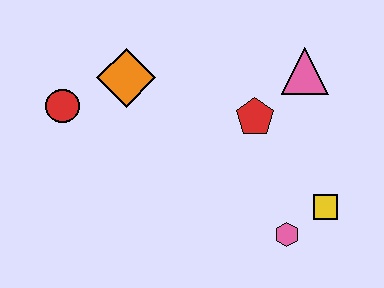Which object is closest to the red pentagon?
The pink triangle is closest to the red pentagon.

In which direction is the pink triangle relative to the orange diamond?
The pink triangle is to the right of the orange diamond.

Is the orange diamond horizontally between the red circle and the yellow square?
Yes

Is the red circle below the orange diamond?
Yes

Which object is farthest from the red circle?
The yellow square is farthest from the red circle.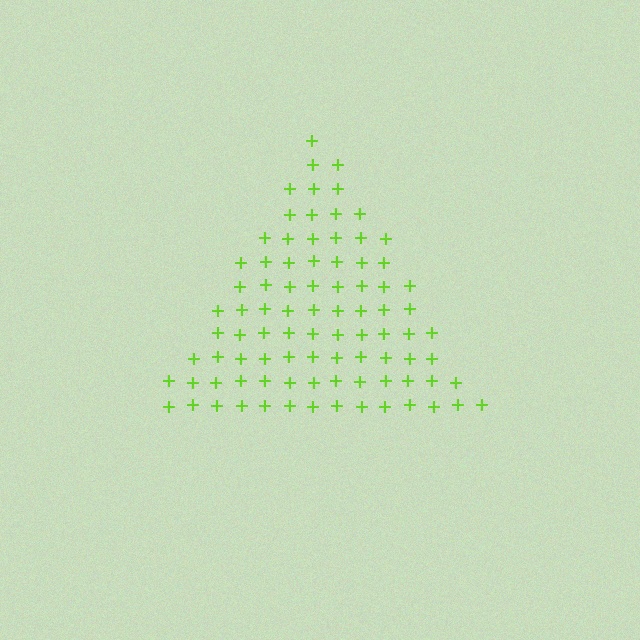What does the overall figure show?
The overall figure shows a triangle.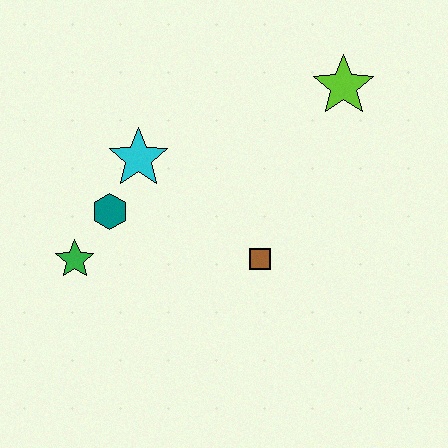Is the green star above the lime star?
No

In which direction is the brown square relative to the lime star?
The brown square is below the lime star.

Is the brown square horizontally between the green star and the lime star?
Yes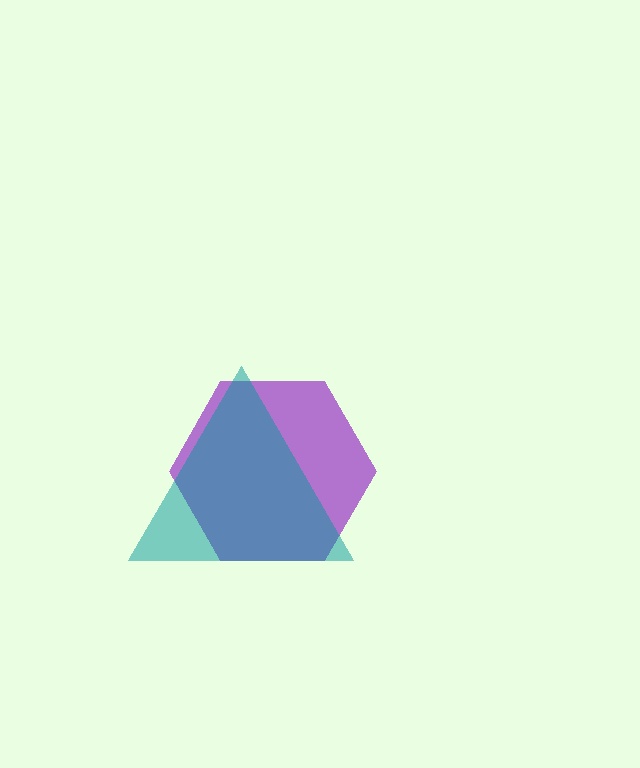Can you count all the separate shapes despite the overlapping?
Yes, there are 2 separate shapes.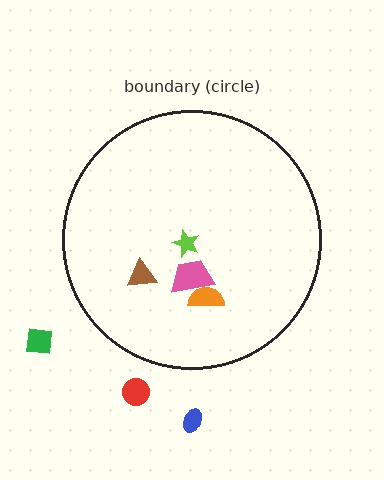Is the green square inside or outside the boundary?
Outside.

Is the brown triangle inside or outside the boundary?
Inside.